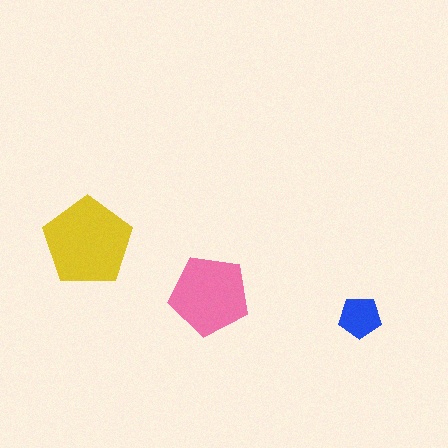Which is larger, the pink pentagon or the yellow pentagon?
The yellow one.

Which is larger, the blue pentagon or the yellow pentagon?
The yellow one.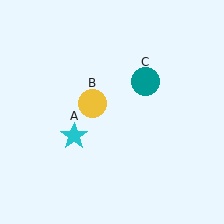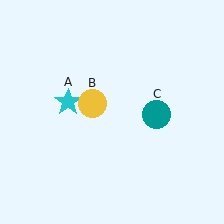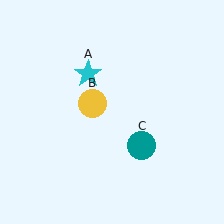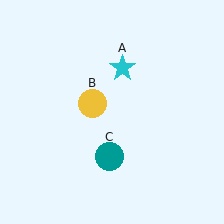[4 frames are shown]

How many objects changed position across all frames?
2 objects changed position: cyan star (object A), teal circle (object C).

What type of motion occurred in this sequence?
The cyan star (object A), teal circle (object C) rotated clockwise around the center of the scene.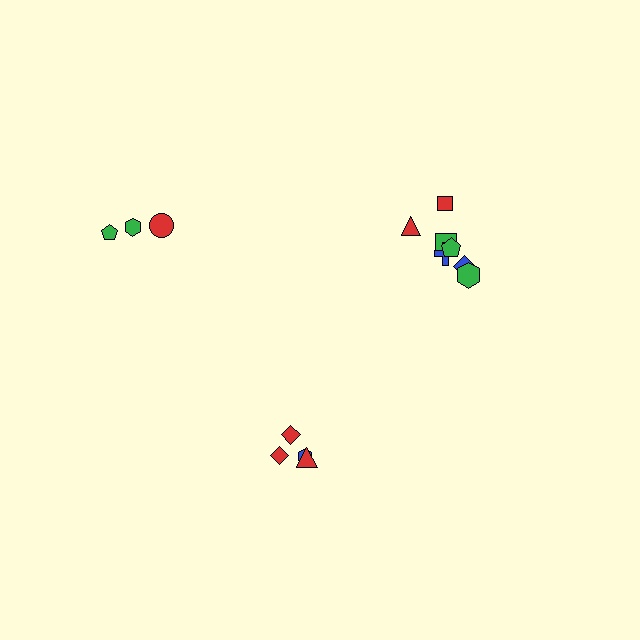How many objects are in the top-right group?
There are 7 objects.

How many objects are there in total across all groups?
There are 14 objects.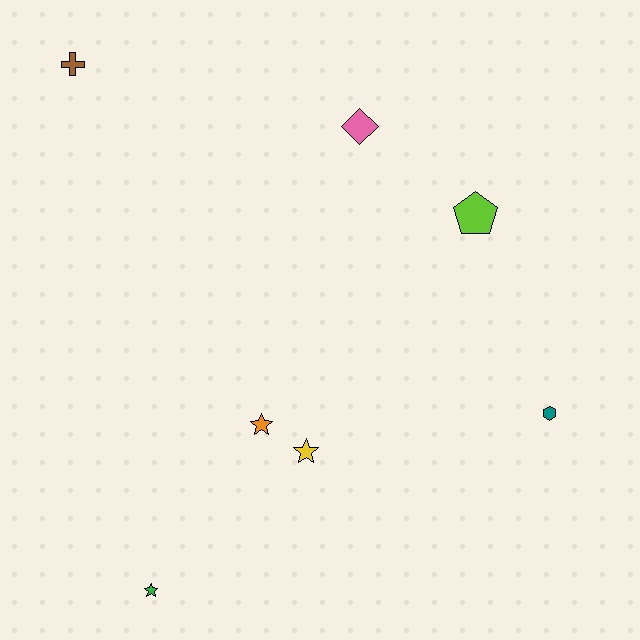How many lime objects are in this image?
There is 1 lime object.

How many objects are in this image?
There are 7 objects.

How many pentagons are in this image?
There is 1 pentagon.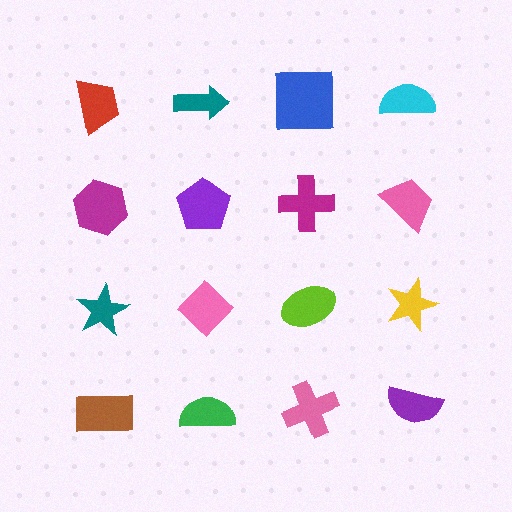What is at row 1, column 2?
A teal arrow.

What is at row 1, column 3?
A blue square.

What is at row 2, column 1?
A magenta hexagon.